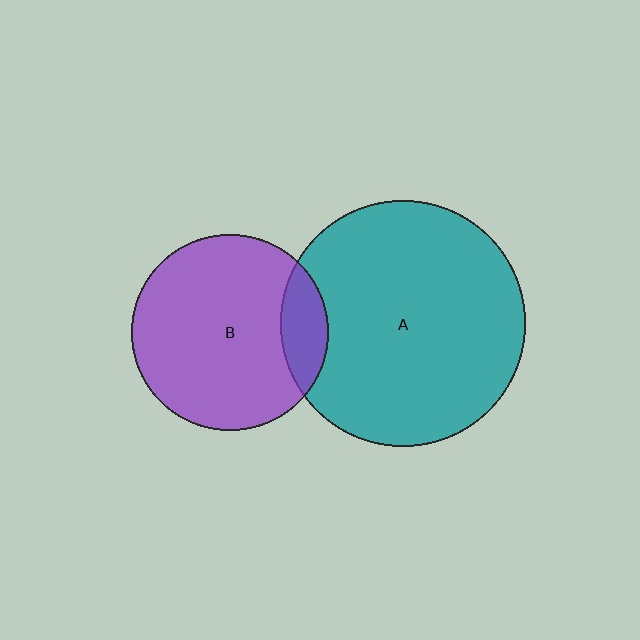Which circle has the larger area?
Circle A (teal).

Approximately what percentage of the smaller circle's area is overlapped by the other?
Approximately 15%.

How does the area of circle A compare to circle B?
Approximately 1.6 times.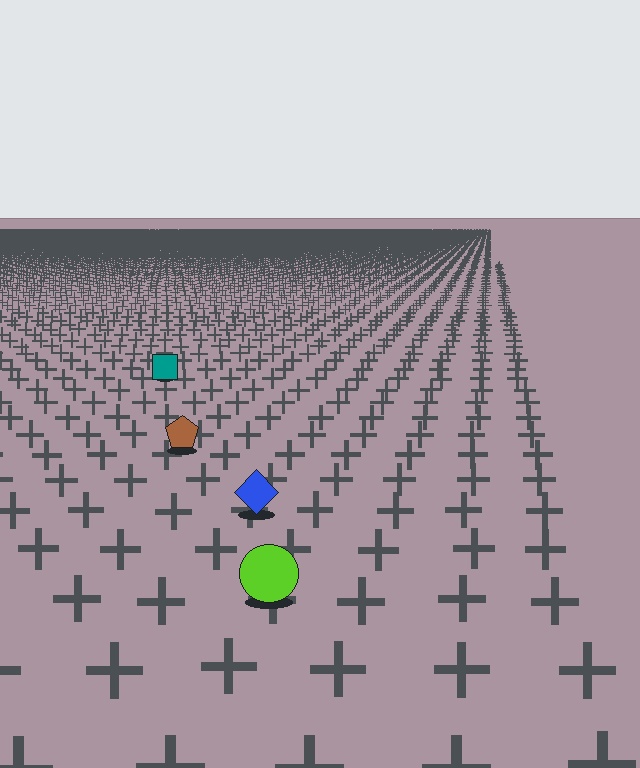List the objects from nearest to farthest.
From nearest to farthest: the lime circle, the blue diamond, the brown pentagon, the teal square.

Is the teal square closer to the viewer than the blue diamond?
No. The blue diamond is closer — you can tell from the texture gradient: the ground texture is coarser near it.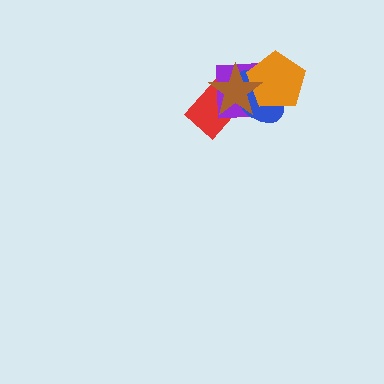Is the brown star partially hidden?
No, no other shape covers it.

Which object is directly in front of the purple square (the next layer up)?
The blue ellipse is directly in front of the purple square.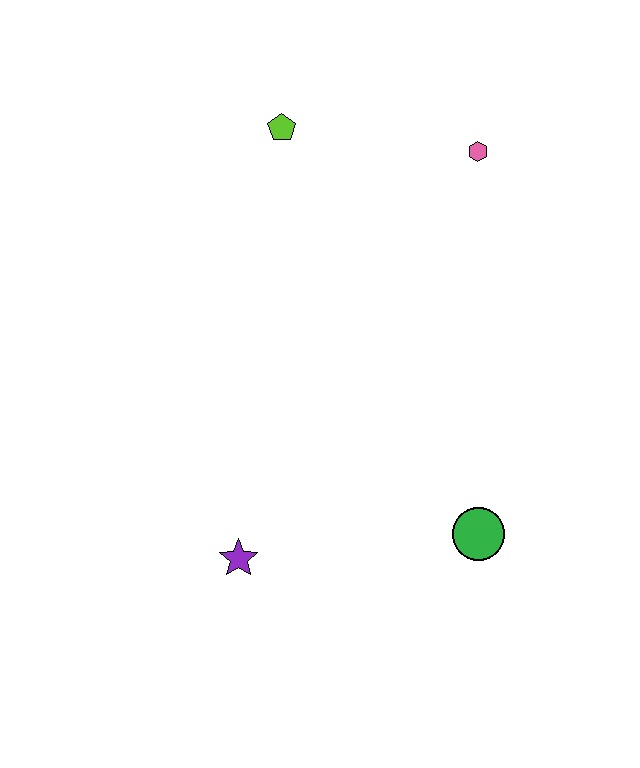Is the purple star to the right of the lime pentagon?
No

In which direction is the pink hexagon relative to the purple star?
The pink hexagon is above the purple star.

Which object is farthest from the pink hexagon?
The purple star is farthest from the pink hexagon.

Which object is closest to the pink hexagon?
The lime pentagon is closest to the pink hexagon.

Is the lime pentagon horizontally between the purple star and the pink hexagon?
Yes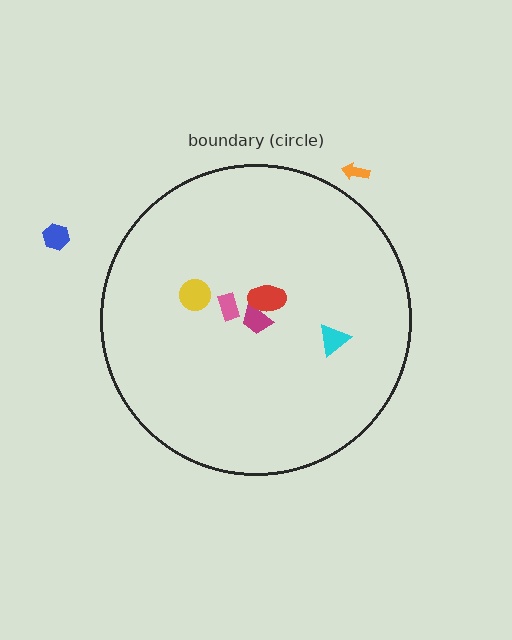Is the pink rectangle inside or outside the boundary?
Inside.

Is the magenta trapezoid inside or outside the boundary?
Inside.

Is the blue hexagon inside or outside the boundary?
Outside.